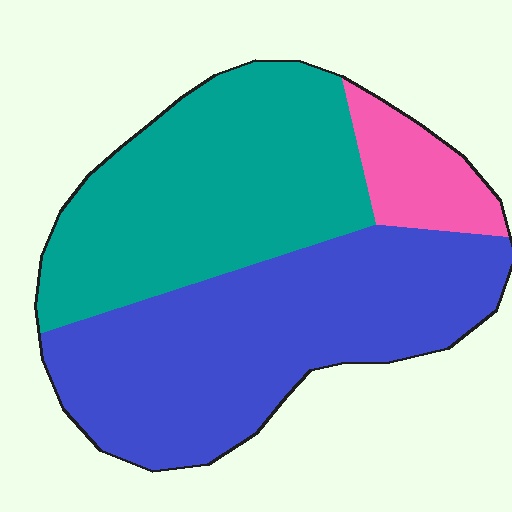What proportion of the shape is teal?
Teal takes up between a quarter and a half of the shape.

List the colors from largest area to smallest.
From largest to smallest: blue, teal, pink.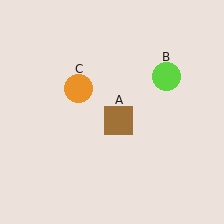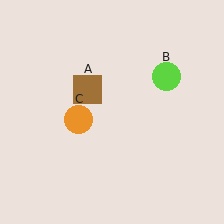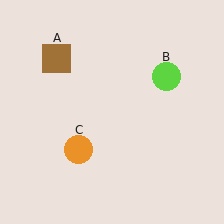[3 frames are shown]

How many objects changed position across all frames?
2 objects changed position: brown square (object A), orange circle (object C).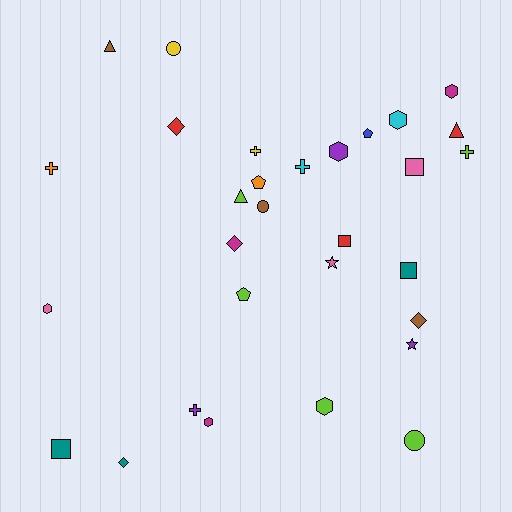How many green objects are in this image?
There are no green objects.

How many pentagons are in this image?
There are 3 pentagons.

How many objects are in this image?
There are 30 objects.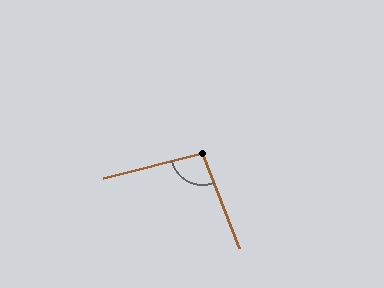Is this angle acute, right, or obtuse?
It is obtuse.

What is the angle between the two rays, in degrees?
Approximately 98 degrees.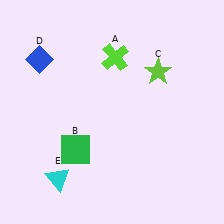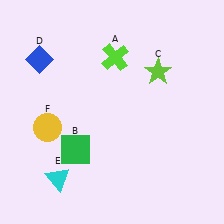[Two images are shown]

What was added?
A yellow circle (F) was added in Image 2.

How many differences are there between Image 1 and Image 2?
There is 1 difference between the two images.